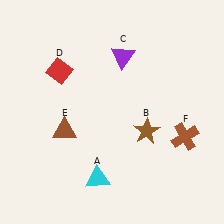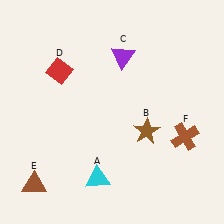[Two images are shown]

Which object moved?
The brown triangle (E) moved down.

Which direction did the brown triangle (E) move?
The brown triangle (E) moved down.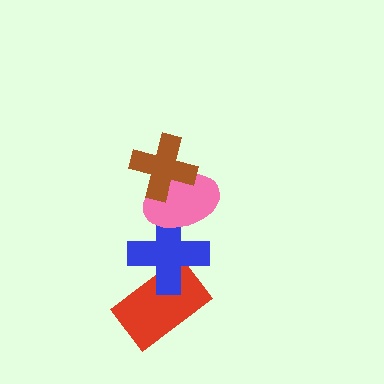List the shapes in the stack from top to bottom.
From top to bottom: the brown cross, the pink ellipse, the blue cross, the red rectangle.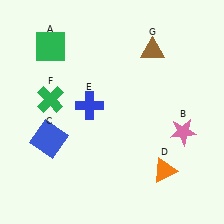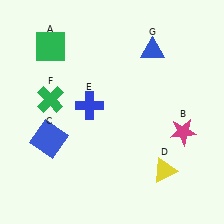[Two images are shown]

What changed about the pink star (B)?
In Image 1, B is pink. In Image 2, it changed to magenta.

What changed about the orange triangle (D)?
In Image 1, D is orange. In Image 2, it changed to yellow.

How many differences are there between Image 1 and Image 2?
There are 3 differences between the two images.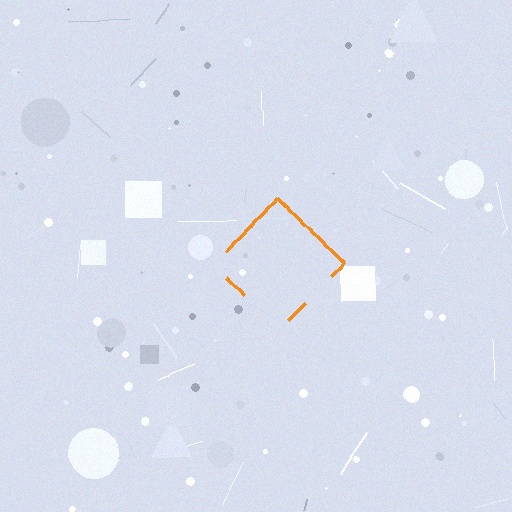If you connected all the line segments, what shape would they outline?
They would outline a diamond.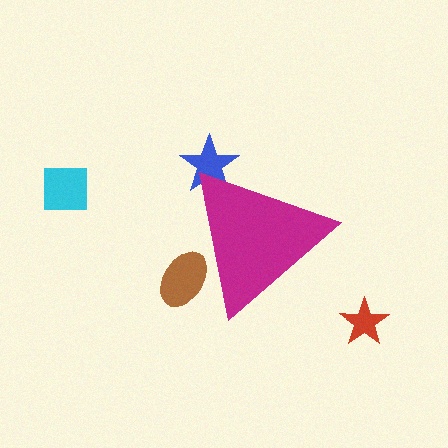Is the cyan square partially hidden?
No, the cyan square is fully visible.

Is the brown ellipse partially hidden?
Yes, the brown ellipse is partially hidden behind the magenta triangle.